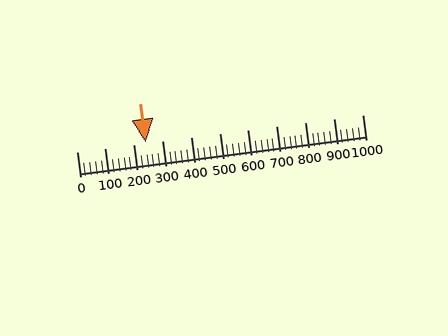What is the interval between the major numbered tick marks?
The major tick marks are spaced 100 units apart.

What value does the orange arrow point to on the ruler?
The orange arrow points to approximately 240.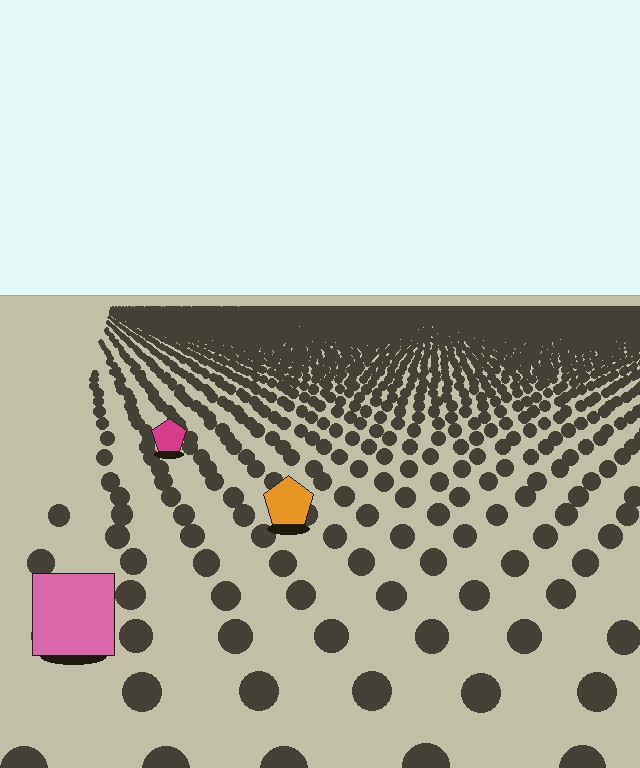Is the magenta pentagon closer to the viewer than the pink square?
No. The pink square is closer — you can tell from the texture gradient: the ground texture is coarser near it.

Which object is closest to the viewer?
The pink square is closest. The texture marks near it are larger and more spread out.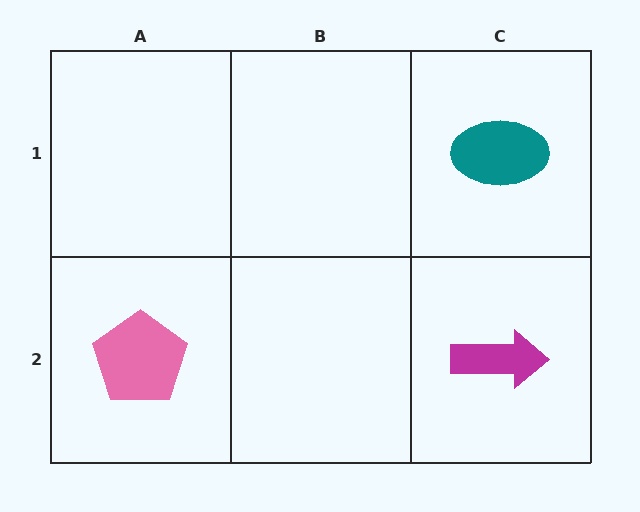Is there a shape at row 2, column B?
No, that cell is empty.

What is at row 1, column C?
A teal ellipse.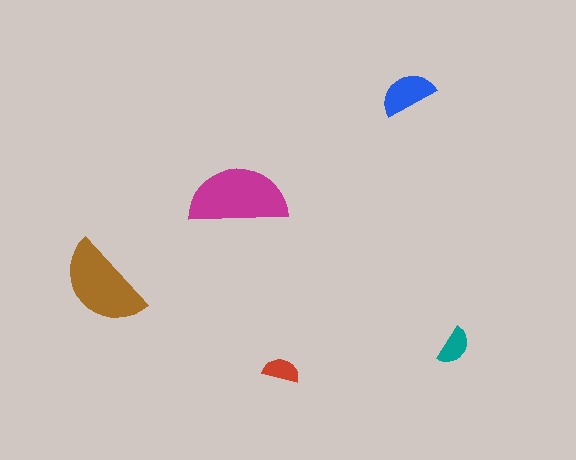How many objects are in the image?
There are 5 objects in the image.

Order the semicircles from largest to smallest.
the magenta one, the brown one, the blue one, the teal one, the red one.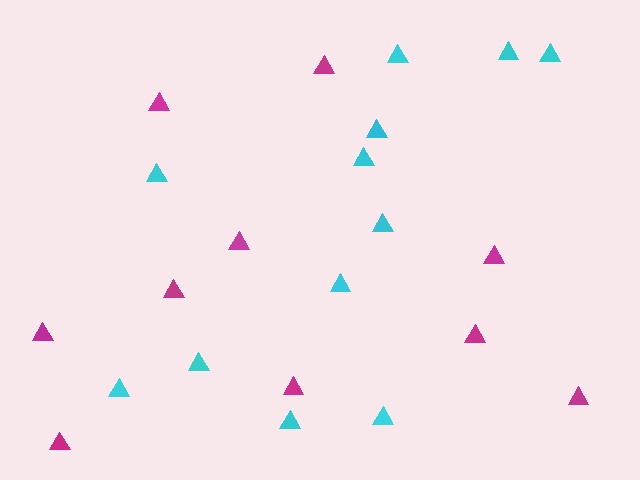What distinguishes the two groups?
There are 2 groups: one group of cyan triangles (12) and one group of magenta triangles (10).